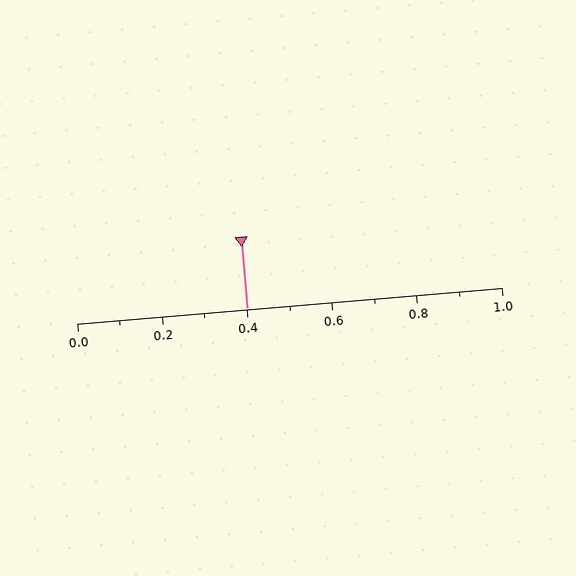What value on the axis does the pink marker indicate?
The marker indicates approximately 0.4.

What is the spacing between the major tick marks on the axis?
The major ticks are spaced 0.2 apart.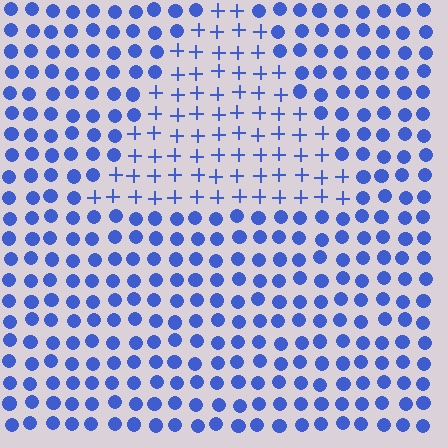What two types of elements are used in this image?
The image uses plus signs inside the triangle region and circles outside it.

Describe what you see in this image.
The image is filled with small blue elements arranged in a uniform grid. A triangle-shaped region contains plus signs, while the surrounding area contains circles. The boundary is defined purely by the change in element shape.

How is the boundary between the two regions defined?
The boundary is defined by a change in element shape: plus signs inside vs. circles outside. All elements share the same color and spacing.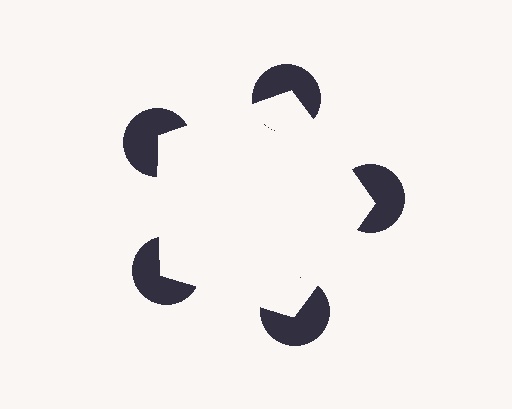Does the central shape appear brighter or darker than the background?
It typically appears slightly brighter than the background, even though no actual brightness change is drawn.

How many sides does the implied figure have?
5 sides.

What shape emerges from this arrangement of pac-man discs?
An illusory pentagon — its edges are inferred from the aligned wedge cuts in the pac-man discs, not physically drawn.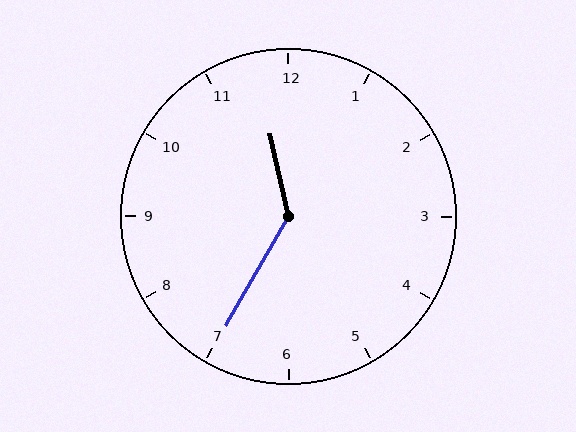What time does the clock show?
11:35.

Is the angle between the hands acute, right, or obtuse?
It is obtuse.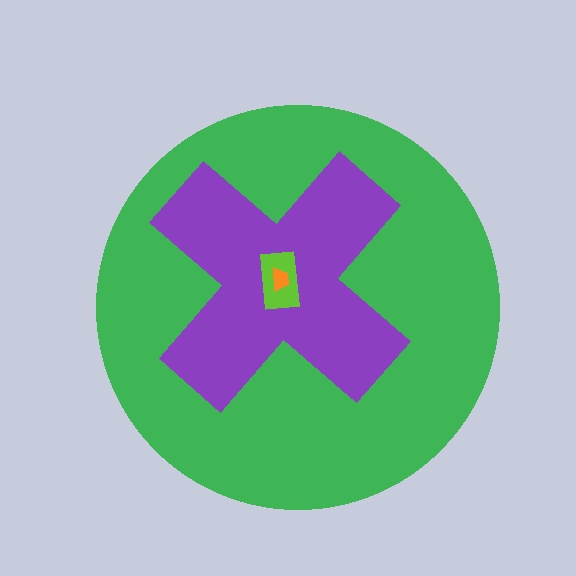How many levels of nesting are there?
4.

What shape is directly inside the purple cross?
The lime rectangle.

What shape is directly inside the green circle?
The purple cross.